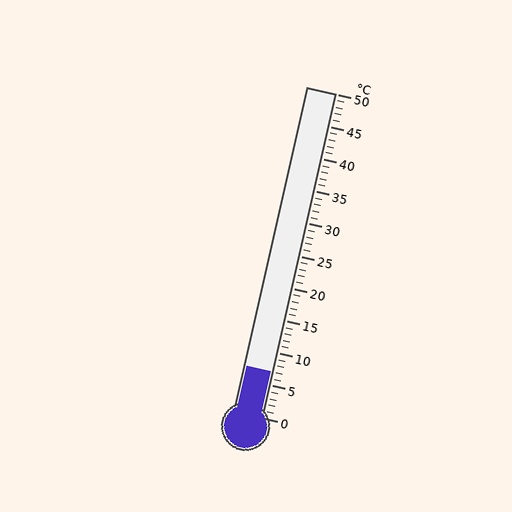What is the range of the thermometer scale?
The thermometer scale ranges from 0°C to 50°C.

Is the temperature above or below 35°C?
The temperature is below 35°C.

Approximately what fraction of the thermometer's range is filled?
The thermometer is filled to approximately 15% of its range.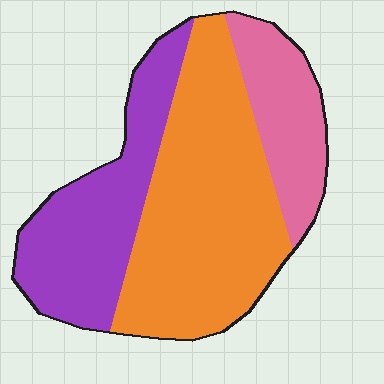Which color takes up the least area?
Pink, at roughly 20%.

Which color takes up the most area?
Orange, at roughly 50%.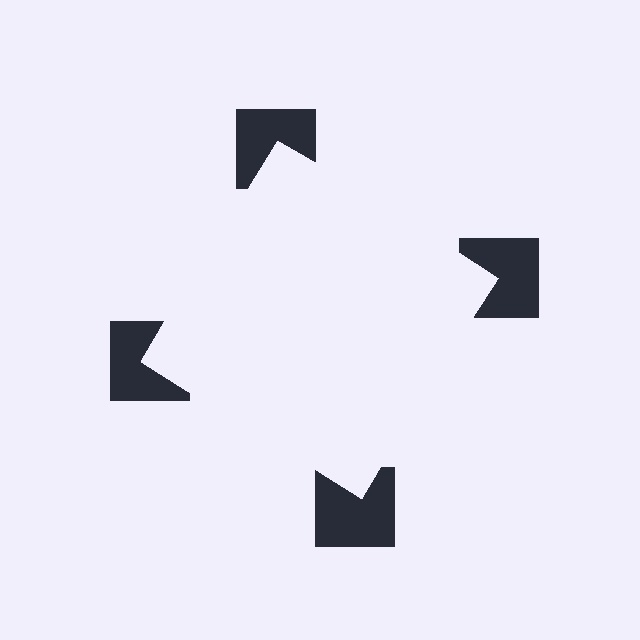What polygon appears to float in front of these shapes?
An illusory square — its edges are inferred from the aligned wedge cuts in the notched squares, not physically drawn.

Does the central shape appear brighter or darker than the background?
It typically appears slightly brighter than the background, even though no actual brightness change is drawn.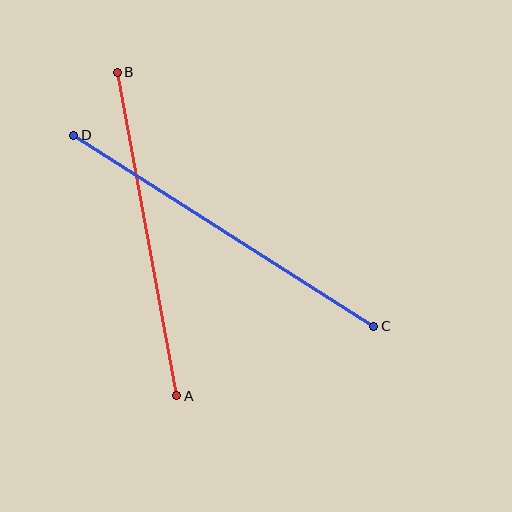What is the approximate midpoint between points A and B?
The midpoint is at approximately (147, 234) pixels.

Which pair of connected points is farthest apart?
Points C and D are farthest apart.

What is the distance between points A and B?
The distance is approximately 329 pixels.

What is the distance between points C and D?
The distance is approximately 356 pixels.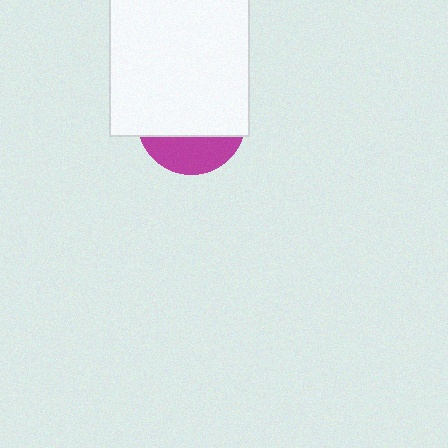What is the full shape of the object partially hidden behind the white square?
The partially hidden object is a magenta circle.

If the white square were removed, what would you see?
You would see the complete magenta circle.